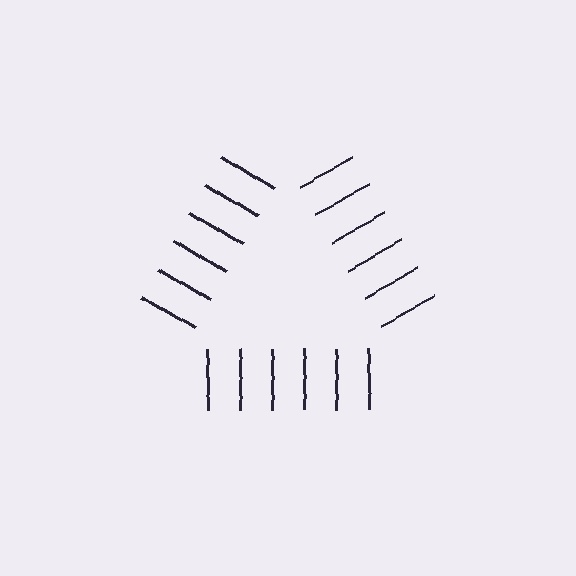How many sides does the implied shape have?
3 sides — the line-ends trace a triangle.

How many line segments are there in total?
18 — 6 along each of the 3 edges.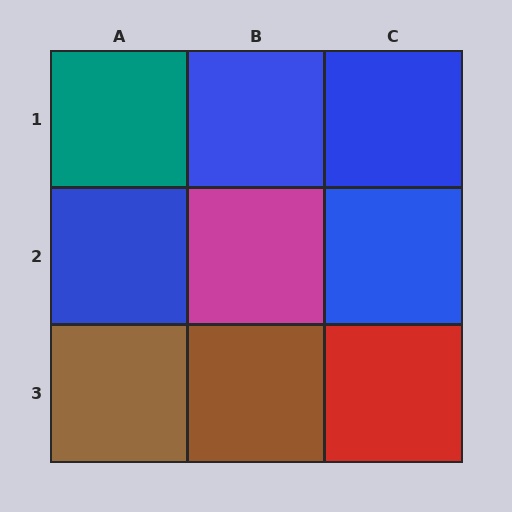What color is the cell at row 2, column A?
Blue.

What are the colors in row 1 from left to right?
Teal, blue, blue.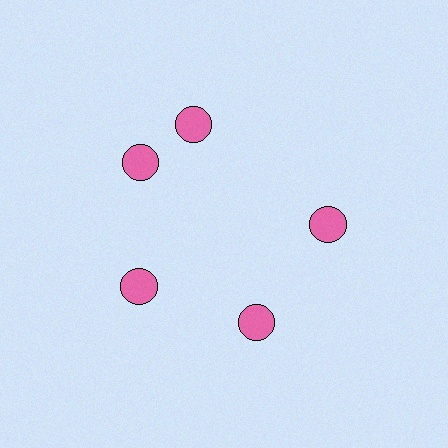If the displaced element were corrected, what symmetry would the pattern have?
It would have 5-fold rotational symmetry — the pattern would map onto itself every 72 degrees.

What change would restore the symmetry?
The symmetry would be restored by rotating it back into even spacing with its neighbors so that all 5 circles sit at equal angles and equal distance from the center.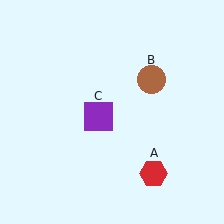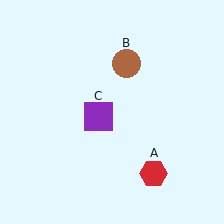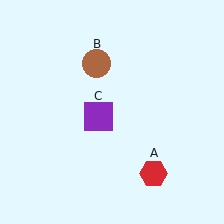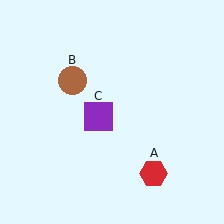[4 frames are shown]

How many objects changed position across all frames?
1 object changed position: brown circle (object B).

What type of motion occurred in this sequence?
The brown circle (object B) rotated counterclockwise around the center of the scene.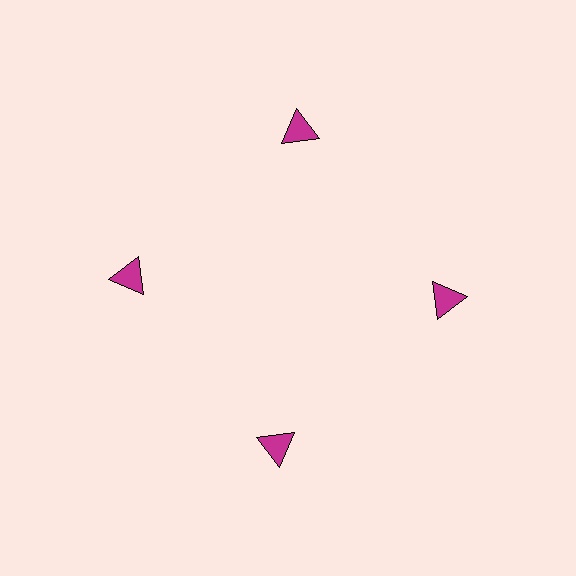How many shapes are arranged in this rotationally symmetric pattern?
There are 4 shapes, arranged in 4 groups of 1.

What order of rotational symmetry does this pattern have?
This pattern has 4-fold rotational symmetry.